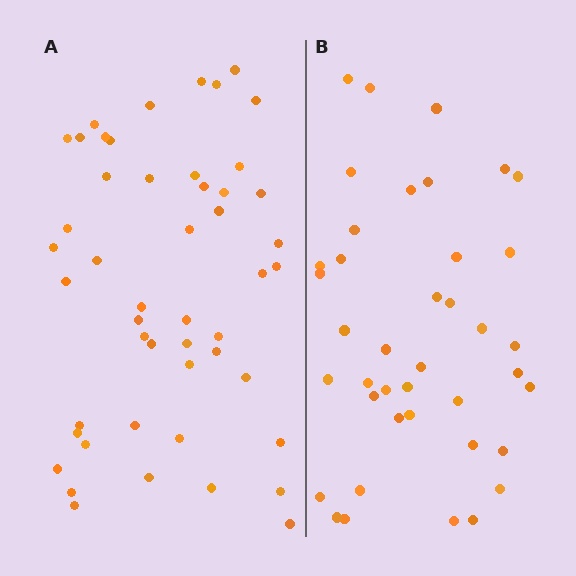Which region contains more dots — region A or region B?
Region A (the left region) has more dots.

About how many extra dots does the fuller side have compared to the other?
Region A has roughly 8 or so more dots than region B.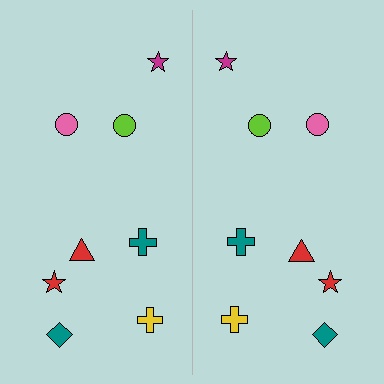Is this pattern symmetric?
Yes, this pattern has bilateral (reflection) symmetry.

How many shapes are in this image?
There are 16 shapes in this image.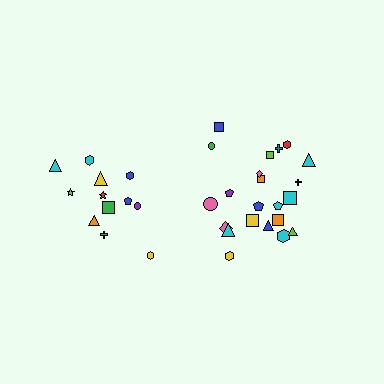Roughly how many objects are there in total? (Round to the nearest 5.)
Roughly 35 objects in total.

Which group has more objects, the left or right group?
The right group.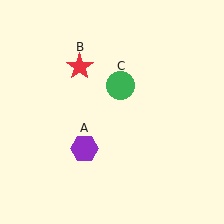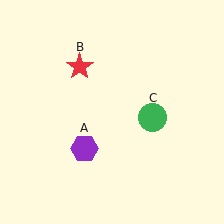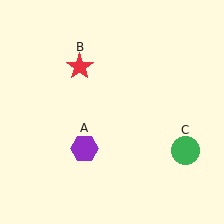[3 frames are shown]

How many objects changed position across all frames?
1 object changed position: green circle (object C).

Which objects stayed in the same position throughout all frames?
Purple hexagon (object A) and red star (object B) remained stationary.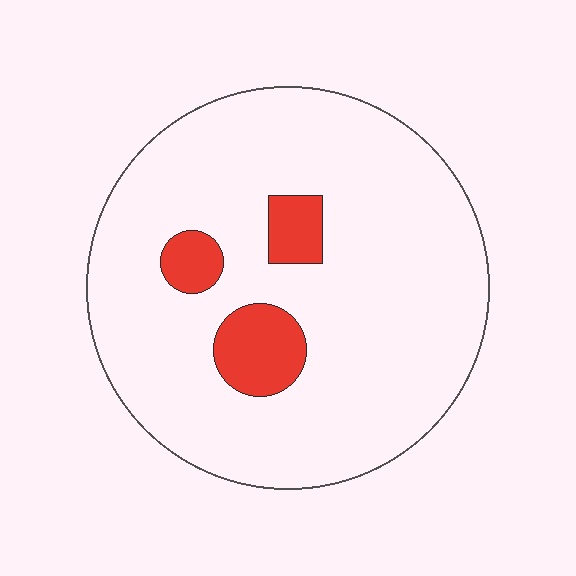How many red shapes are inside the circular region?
3.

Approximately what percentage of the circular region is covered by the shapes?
Approximately 10%.